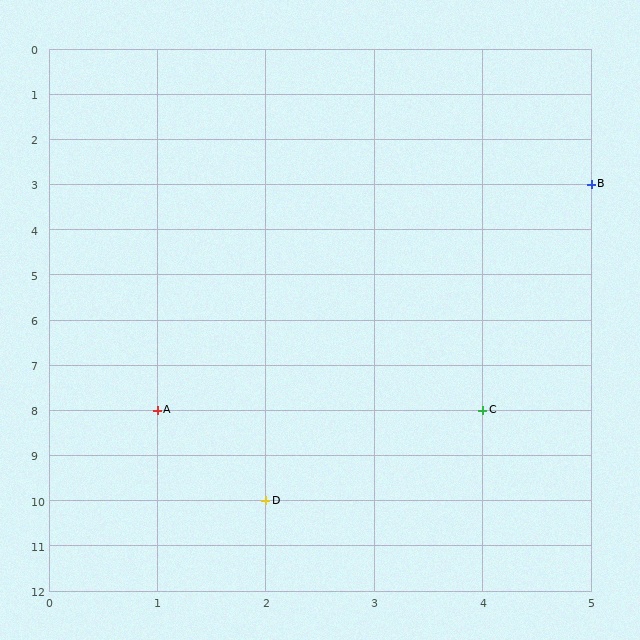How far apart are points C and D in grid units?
Points C and D are 2 columns and 2 rows apart (about 2.8 grid units diagonally).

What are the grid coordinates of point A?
Point A is at grid coordinates (1, 8).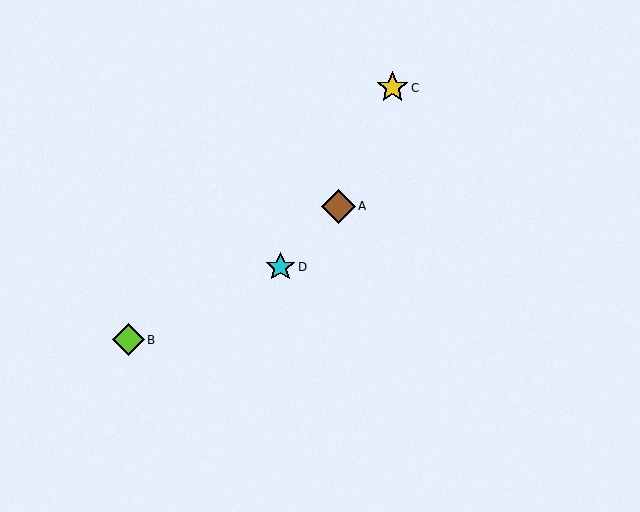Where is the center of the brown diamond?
The center of the brown diamond is at (338, 206).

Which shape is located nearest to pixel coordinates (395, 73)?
The yellow star (labeled C) at (393, 88) is nearest to that location.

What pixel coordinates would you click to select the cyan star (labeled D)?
Click at (280, 267) to select the cyan star D.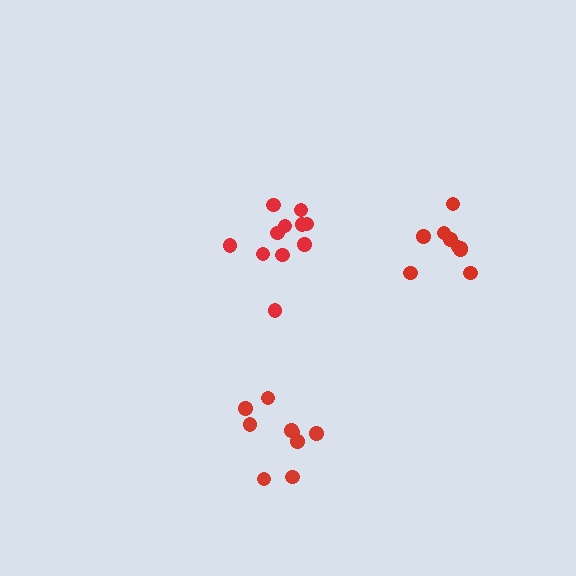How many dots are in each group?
Group 1: 9 dots, Group 2: 9 dots, Group 3: 11 dots (29 total).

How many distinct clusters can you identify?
There are 3 distinct clusters.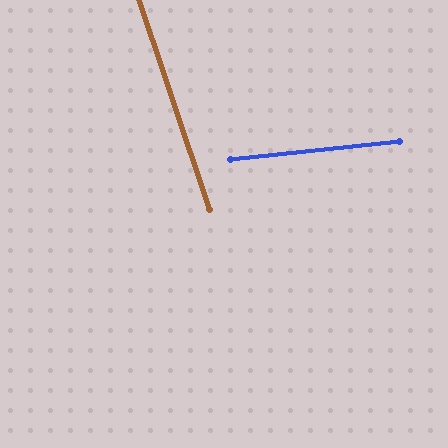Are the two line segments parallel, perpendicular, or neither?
Neither parallel nor perpendicular — they differ by about 78°.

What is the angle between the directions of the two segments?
Approximately 78 degrees.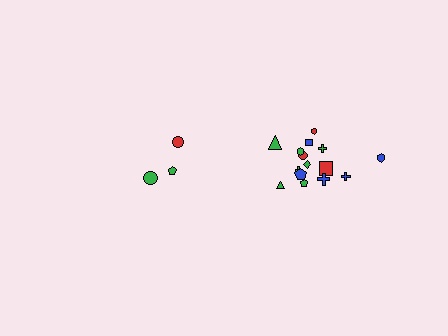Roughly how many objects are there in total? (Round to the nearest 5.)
Roughly 20 objects in total.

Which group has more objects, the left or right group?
The right group.